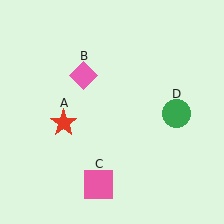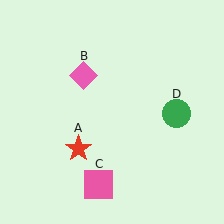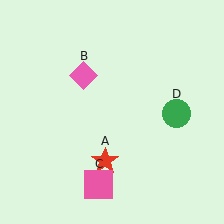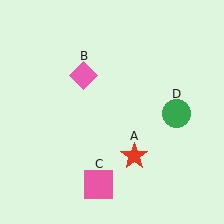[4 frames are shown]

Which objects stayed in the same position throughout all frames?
Pink diamond (object B) and pink square (object C) and green circle (object D) remained stationary.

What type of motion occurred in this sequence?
The red star (object A) rotated counterclockwise around the center of the scene.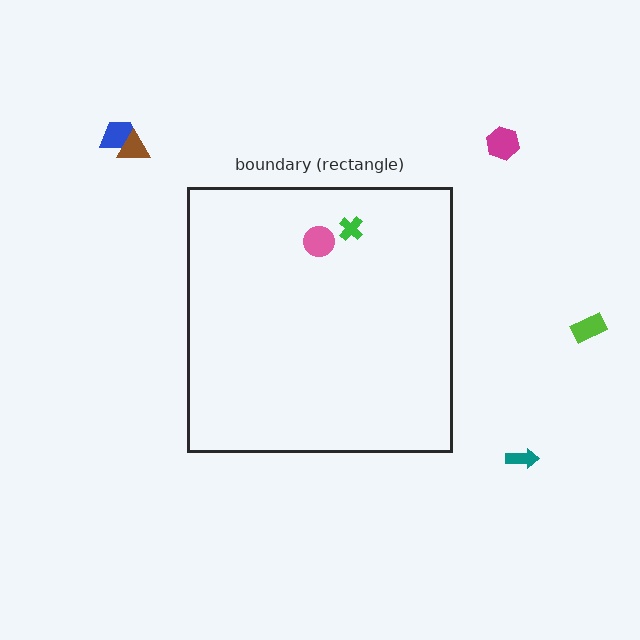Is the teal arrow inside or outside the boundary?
Outside.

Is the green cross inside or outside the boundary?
Inside.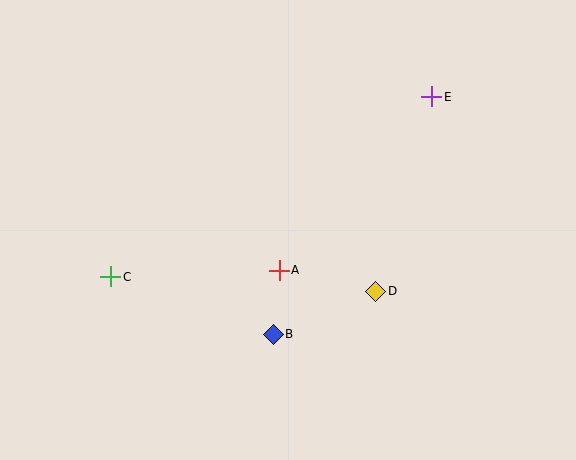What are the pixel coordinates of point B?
Point B is at (273, 334).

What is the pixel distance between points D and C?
The distance between D and C is 265 pixels.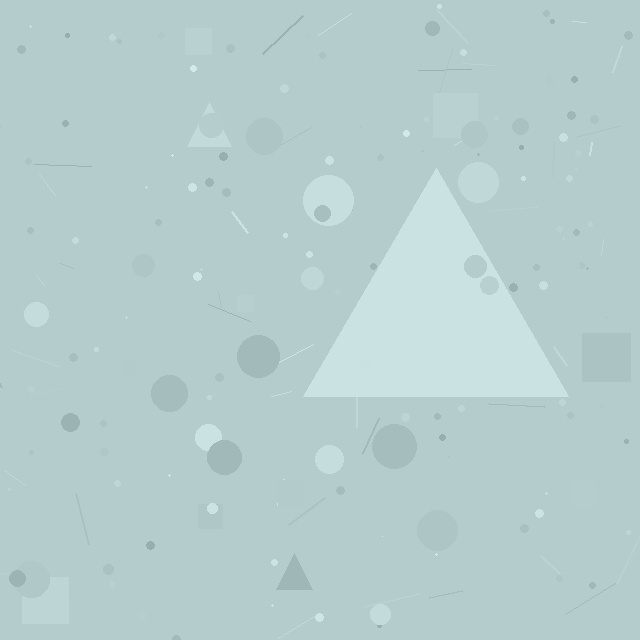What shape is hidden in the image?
A triangle is hidden in the image.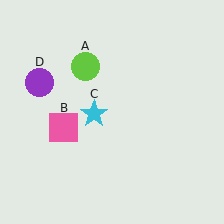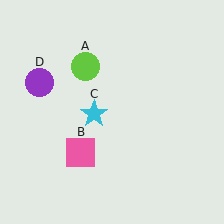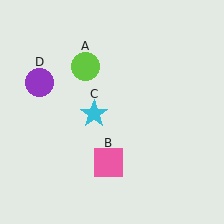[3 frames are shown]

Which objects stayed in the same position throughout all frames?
Lime circle (object A) and cyan star (object C) and purple circle (object D) remained stationary.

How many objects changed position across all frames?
1 object changed position: pink square (object B).